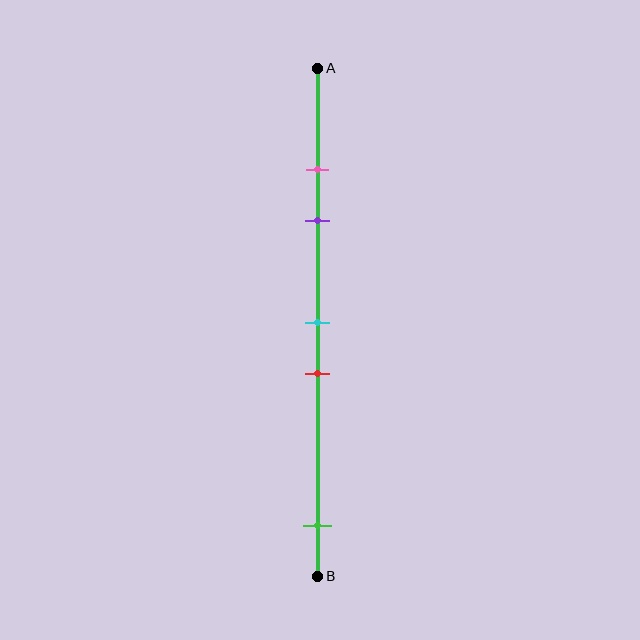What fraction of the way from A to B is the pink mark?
The pink mark is approximately 20% (0.2) of the way from A to B.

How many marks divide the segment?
There are 5 marks dividing the segment.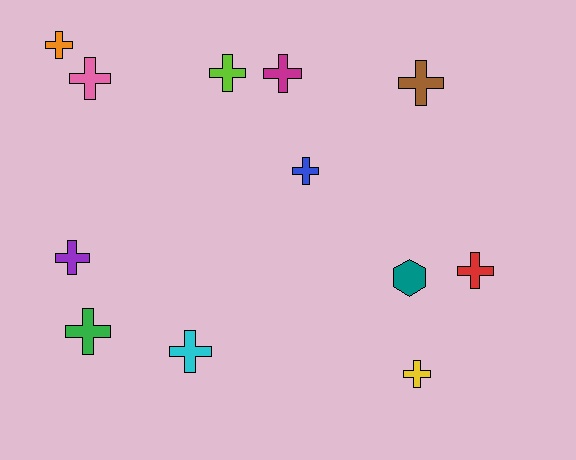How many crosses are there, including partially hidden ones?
There are 11 crosses.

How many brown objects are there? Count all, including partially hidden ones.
There is 1 brown object.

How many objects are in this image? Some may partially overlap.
There are 12 objects.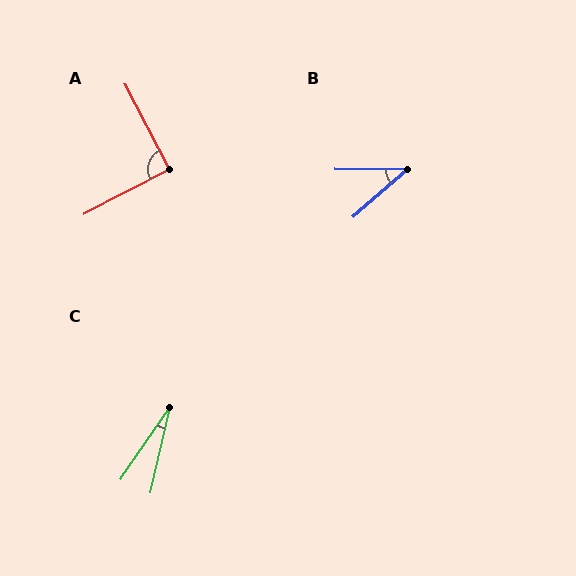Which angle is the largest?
A, at approximately 90 degrees.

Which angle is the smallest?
C, at approximately 21 degrees.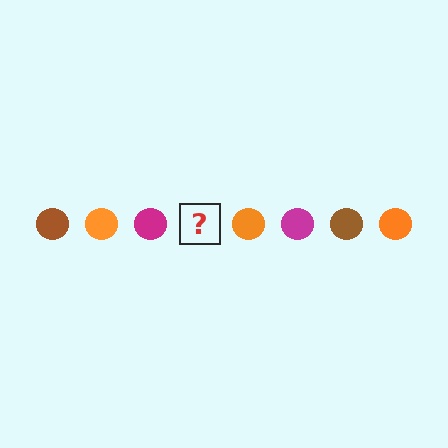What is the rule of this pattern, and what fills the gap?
The rule is that the pattern cycles through brown, orange, magenta circles. The gap should be filled with a brown circle.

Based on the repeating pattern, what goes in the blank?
The blank should be a brown circle.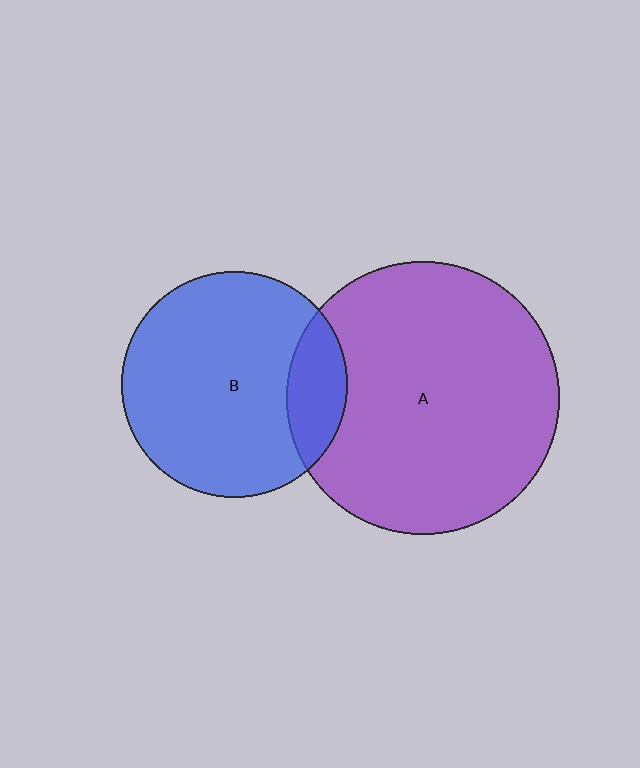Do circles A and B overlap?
Yes.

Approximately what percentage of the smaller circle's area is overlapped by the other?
Approximately 15%.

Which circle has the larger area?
Circle A (purple).